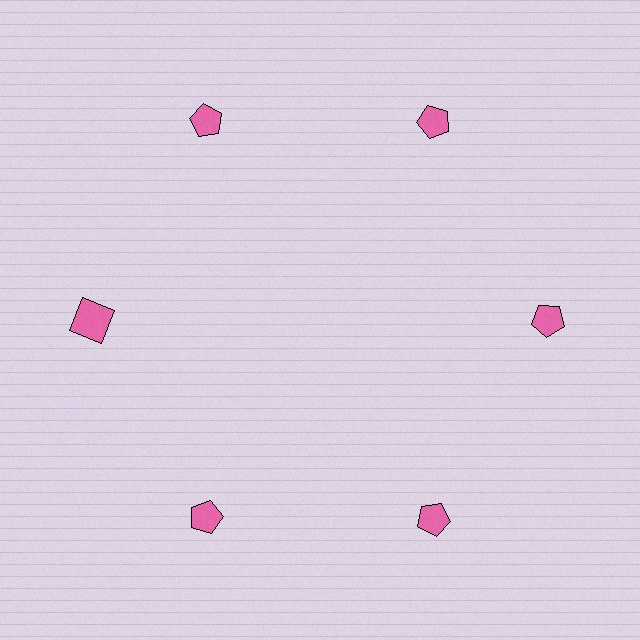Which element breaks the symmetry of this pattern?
The pink square at roughly the 9 o'clock position breaks the symmetry. All other shapes are pink pentagons.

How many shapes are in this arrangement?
There are 6 shapes arranged in a ring pattern.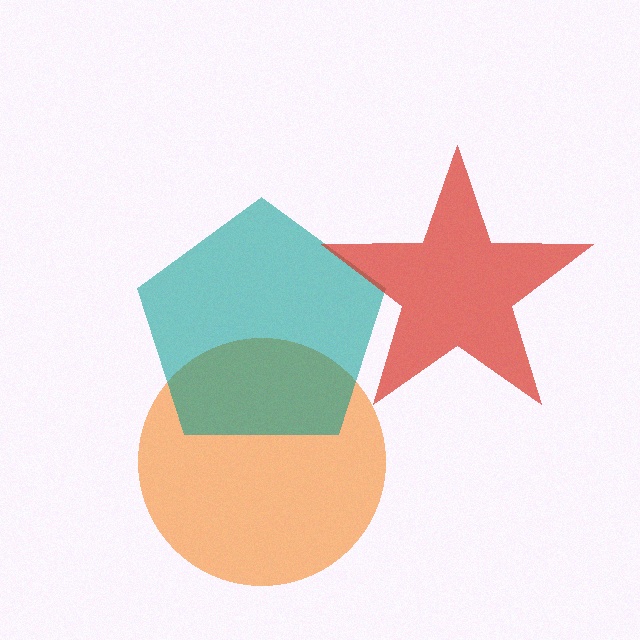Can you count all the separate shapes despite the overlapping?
Yes, there are 3 separate shapes.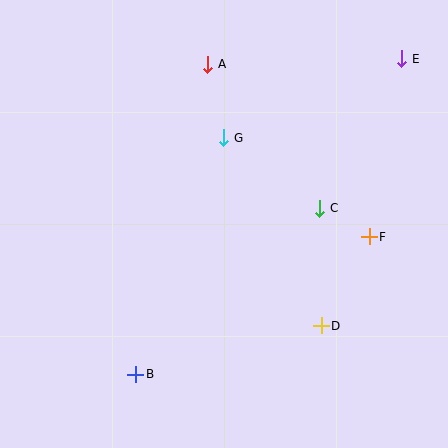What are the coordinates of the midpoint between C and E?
The midpoint between C and E is at (361, 133).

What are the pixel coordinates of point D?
Point D is at (321, 326).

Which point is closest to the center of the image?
Point G at (224, 138) is closest to the center.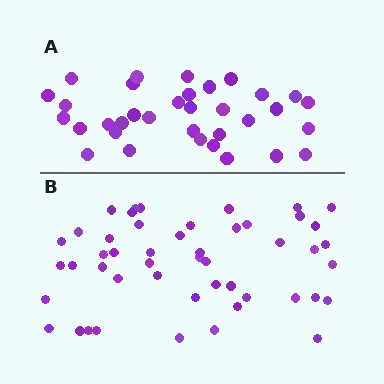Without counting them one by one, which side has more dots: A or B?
Region B (the bottom region) has more dots.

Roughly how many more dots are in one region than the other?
Region B has approximately 15 more dots than region A.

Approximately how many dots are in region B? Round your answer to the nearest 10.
About 50 dots. (The exact count is 49, which rounds to 50.)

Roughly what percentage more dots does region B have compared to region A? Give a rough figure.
About 45% more.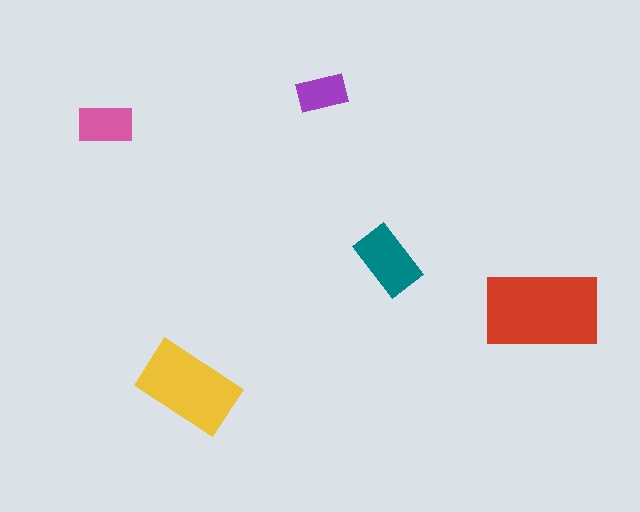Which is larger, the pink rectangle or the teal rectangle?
The teal one.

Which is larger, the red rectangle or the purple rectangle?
The red one.